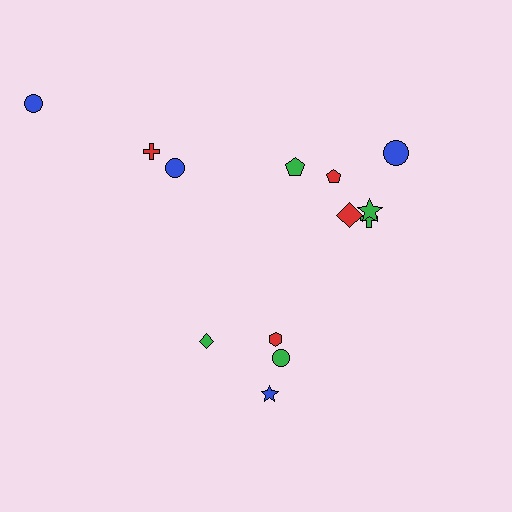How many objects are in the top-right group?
There are 6 objects.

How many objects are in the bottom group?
There are 4 objects.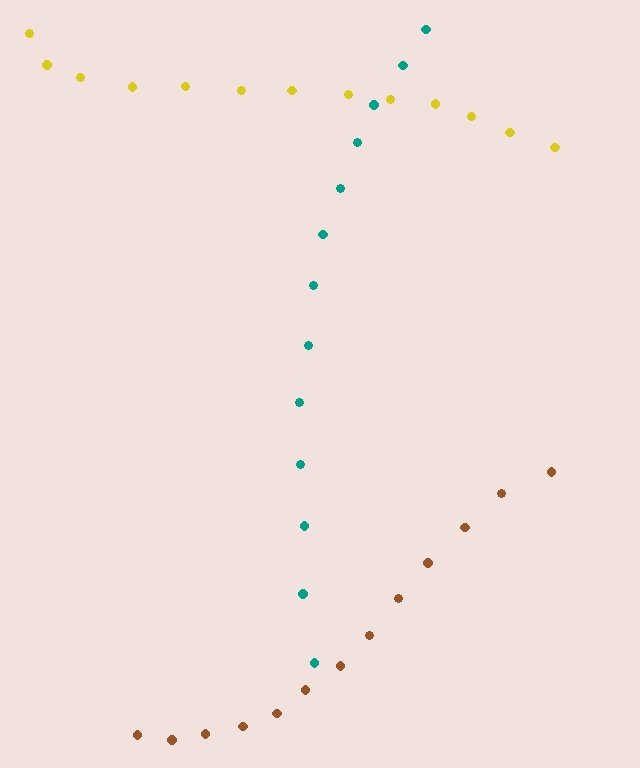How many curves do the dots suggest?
There are 3 distinct paths.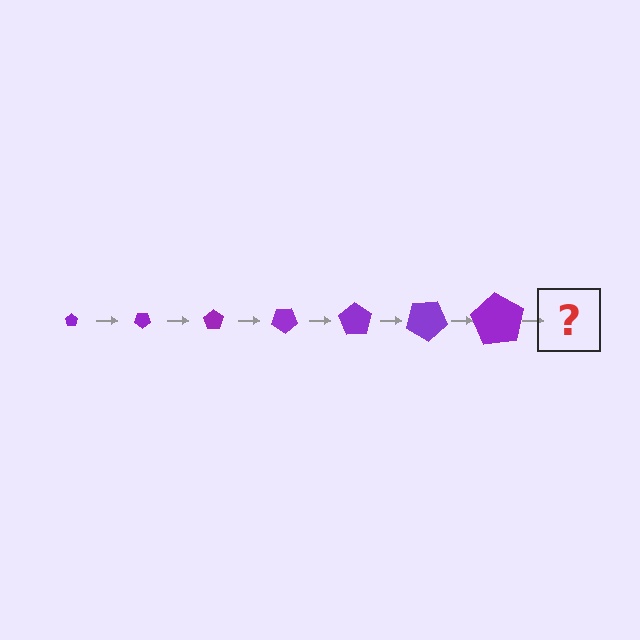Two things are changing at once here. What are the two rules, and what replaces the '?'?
The two rules are that the pentagon grows larger each step and it rotates 35 degrees each step. The '?' should be a pentagon, larger than the previous one and rotated 245 degrees from the start.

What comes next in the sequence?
The next element should be a pentagon, larger than the previous one and rotated 245 degrees from the start.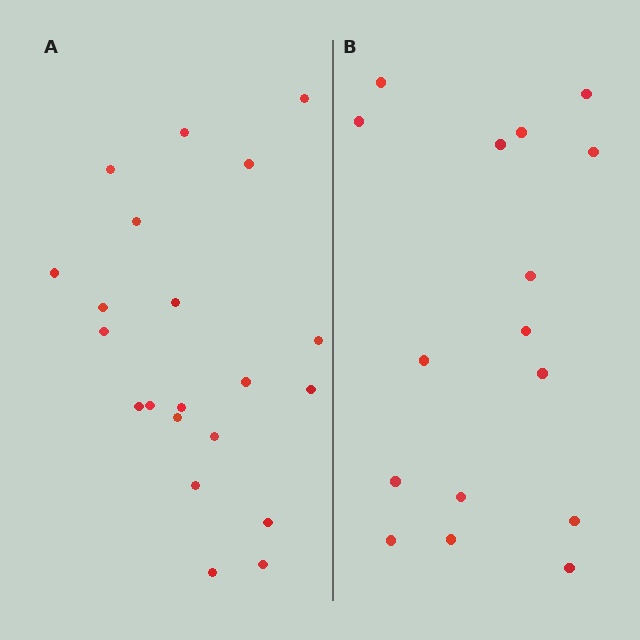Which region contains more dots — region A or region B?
Region A (the left region) has more dots.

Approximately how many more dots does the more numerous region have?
Region A has about 5 more dots than region B.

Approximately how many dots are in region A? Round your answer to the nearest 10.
About 20 dots. (The exact count is 21, which rounds to 20.)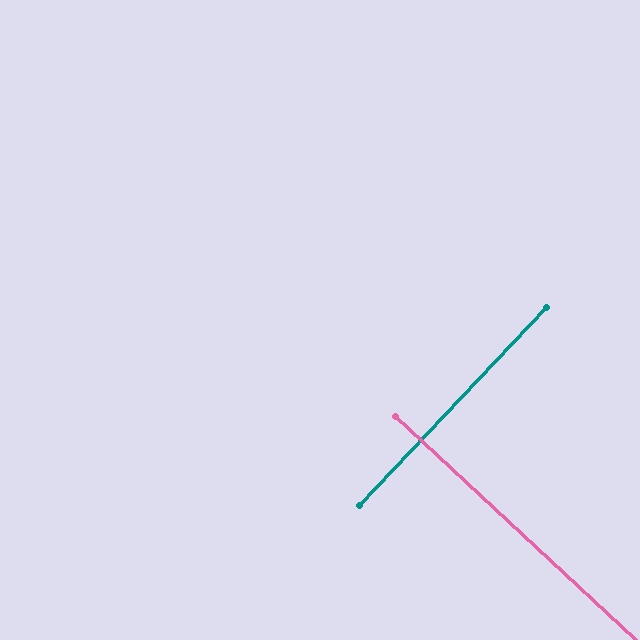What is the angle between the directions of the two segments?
Approximately 90 degrees.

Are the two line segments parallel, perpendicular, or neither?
Perpendicular — they meet at approximately 90°.